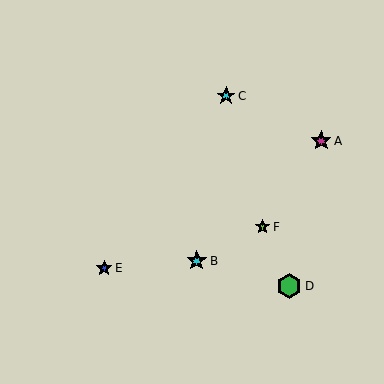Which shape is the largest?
The green hexagon (labeled D) is the largest.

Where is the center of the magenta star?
The center of the magenta star is at (321, 141).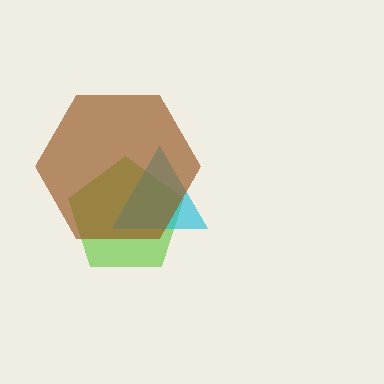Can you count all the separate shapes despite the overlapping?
Yes, there are 3 separate shapes.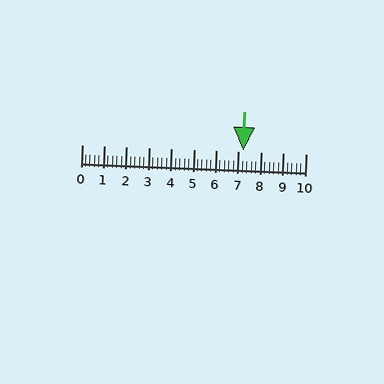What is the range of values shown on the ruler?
The ruler shows values from 0 to 10.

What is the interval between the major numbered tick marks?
The major tick marks are spaced 1 units apart.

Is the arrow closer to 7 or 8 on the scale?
The arrow is closer to 7.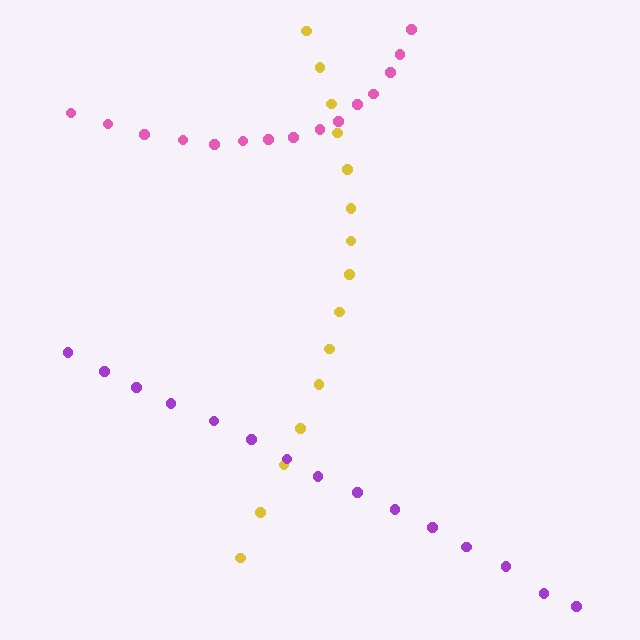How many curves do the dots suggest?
There are 3 distinct paths.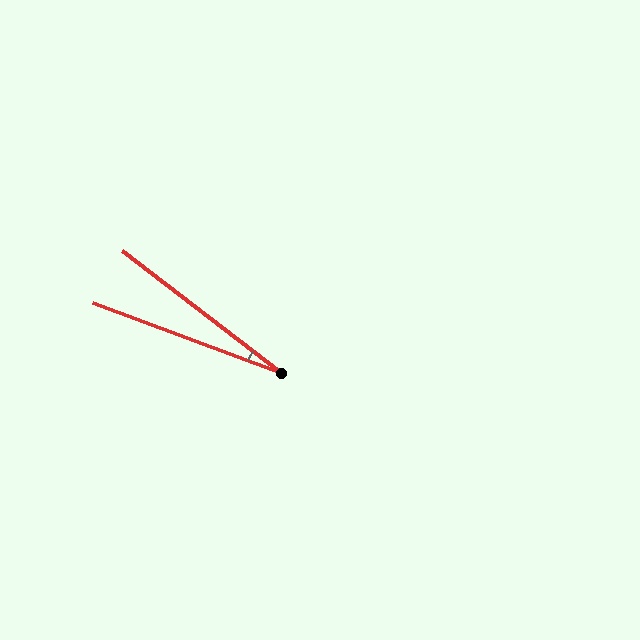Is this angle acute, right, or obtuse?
It is acute.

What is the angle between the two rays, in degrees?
Approximately 17 degrees.